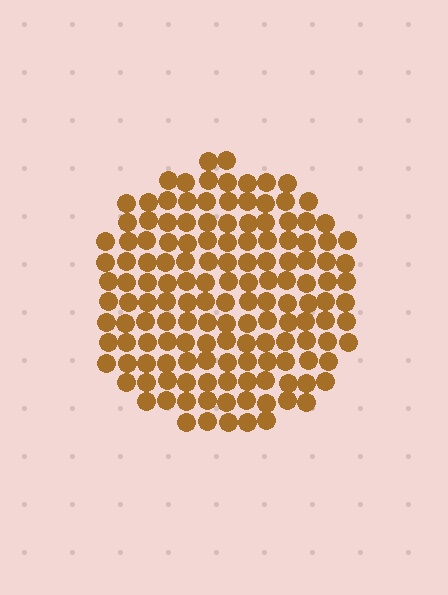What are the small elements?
The small elements are circles.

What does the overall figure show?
The overall figure shows a circle.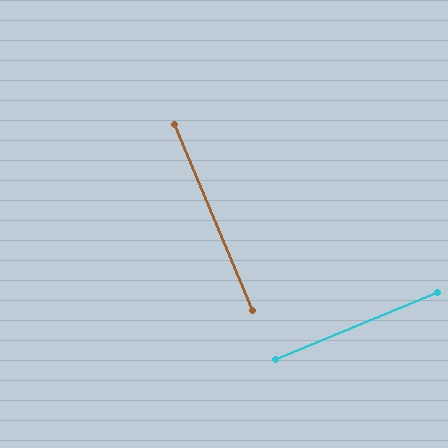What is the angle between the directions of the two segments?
Approximately 90 degrees.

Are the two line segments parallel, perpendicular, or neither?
Perpendicular — they meet at approximately 90°.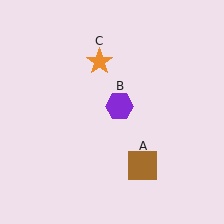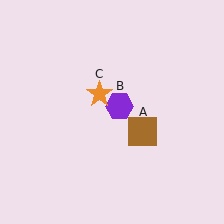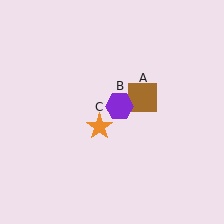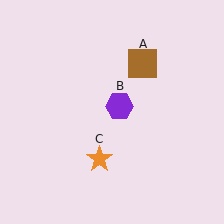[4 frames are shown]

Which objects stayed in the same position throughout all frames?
Purple hexagon (object B) remained stationary.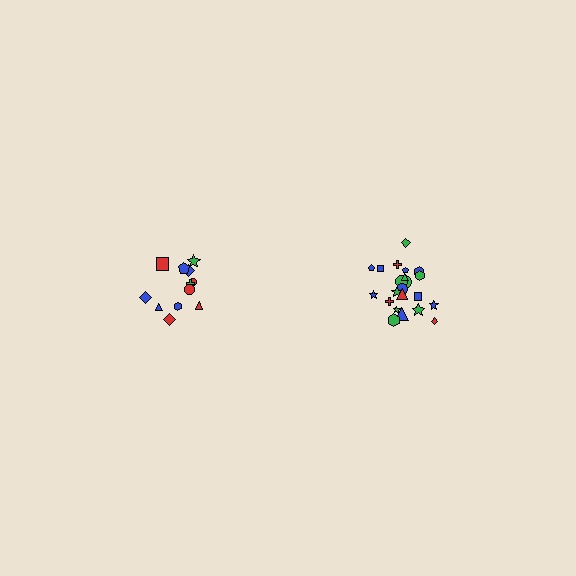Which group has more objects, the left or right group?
The right group.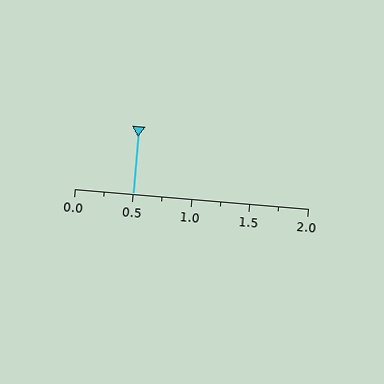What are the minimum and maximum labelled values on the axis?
The axis runs from 0.0 to 2.0.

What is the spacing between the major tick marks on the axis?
The major ticks are spaced 0.5 apart.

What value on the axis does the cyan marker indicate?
The marker indicates approximately 0.5.